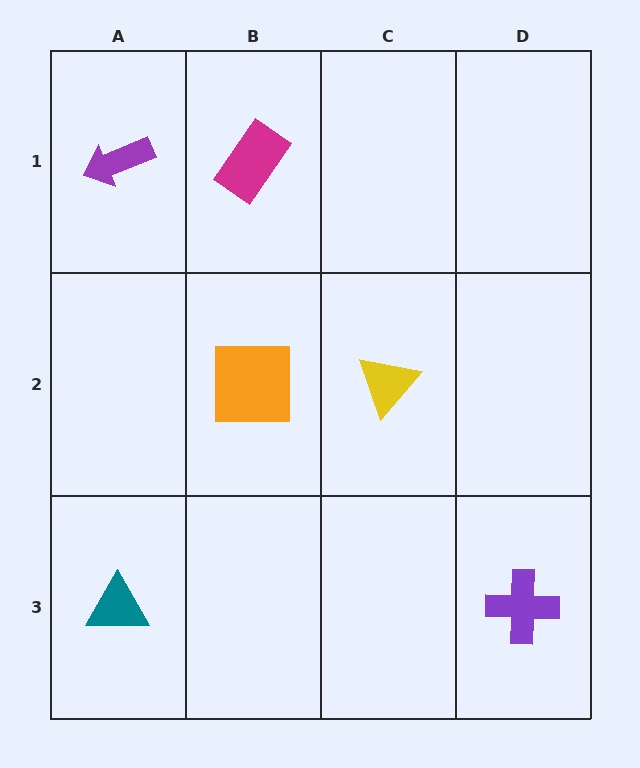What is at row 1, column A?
A purple arrow.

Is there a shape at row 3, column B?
No, that cell is empty.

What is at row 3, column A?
A teal triangle.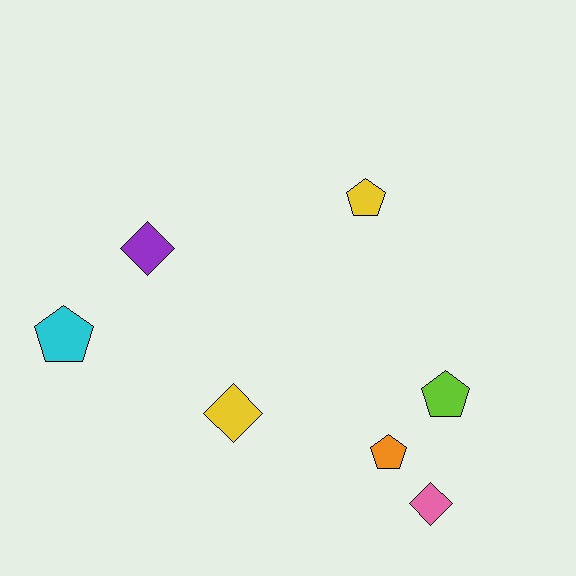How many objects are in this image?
There are 7 objects.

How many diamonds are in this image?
There are 3 diamonds.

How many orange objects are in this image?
There is 1 orange object.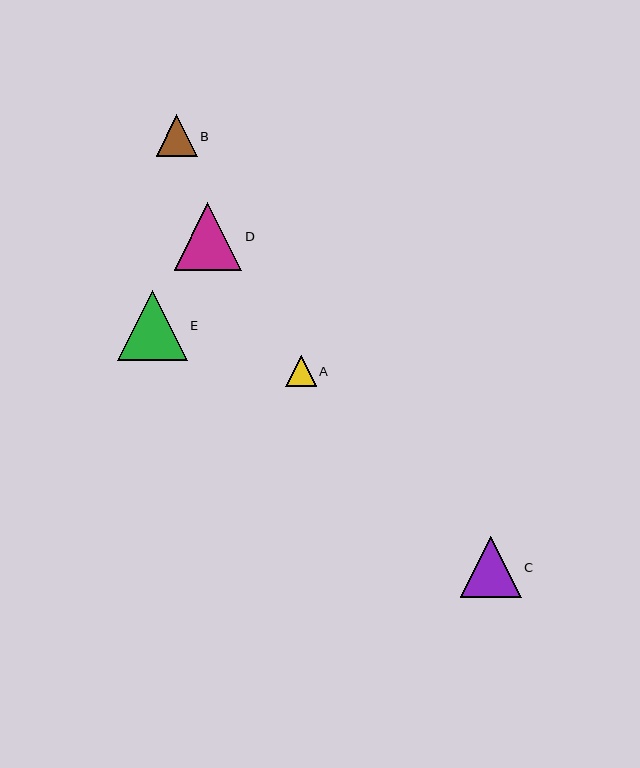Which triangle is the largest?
Triangle E is the largest with a size of approximately 70 pixels.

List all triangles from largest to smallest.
From largest to smallest: E, D, C, B, A.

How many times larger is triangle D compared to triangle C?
Triangle D is approximately 1.1 times the size of triangle C.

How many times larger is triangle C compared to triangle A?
Triangle C is approximately 2.0 times the size of triangle A.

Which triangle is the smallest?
Triangle A is the smallest with a size of approximately 31 pixels.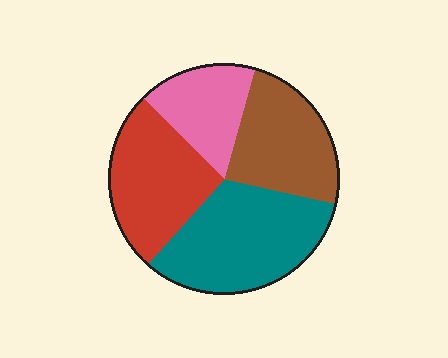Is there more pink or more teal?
Teal.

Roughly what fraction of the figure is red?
Red takes up about one quarter (1/4) of the figure.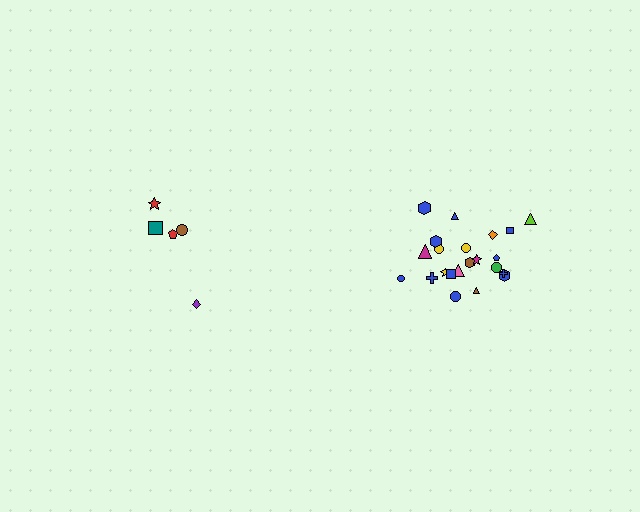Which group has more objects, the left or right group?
The right group.